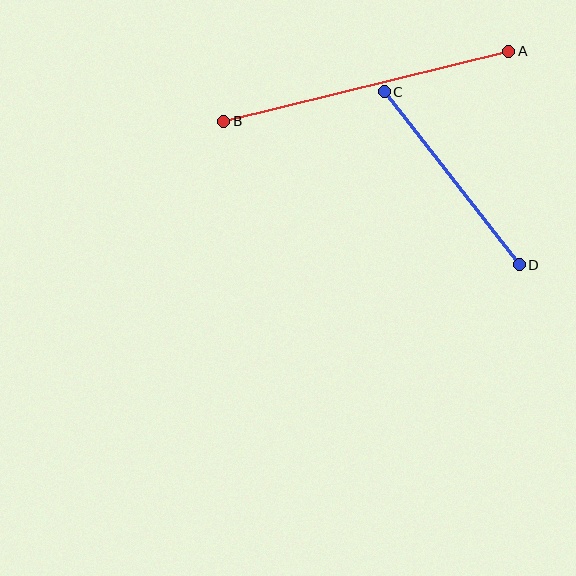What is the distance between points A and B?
The distance is approximately 293 pixels.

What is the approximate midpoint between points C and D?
The midpoint is at approximately (452, 178) pixels.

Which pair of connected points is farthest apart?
Points A and B are farthest apart.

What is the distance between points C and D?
The distance is approximately 220 pixels.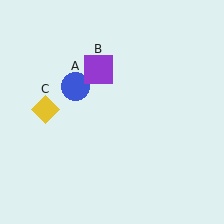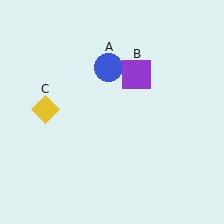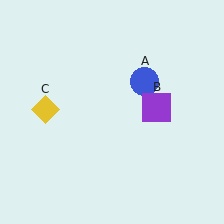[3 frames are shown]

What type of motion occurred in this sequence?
The blue circle (object A), purple square (object B) rotated clockwise around the center of the scene.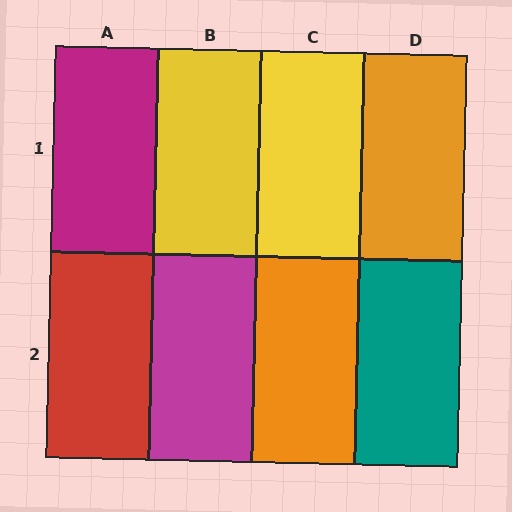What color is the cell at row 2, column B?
Magenta.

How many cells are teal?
1 cell is teal.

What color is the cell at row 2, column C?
Orange.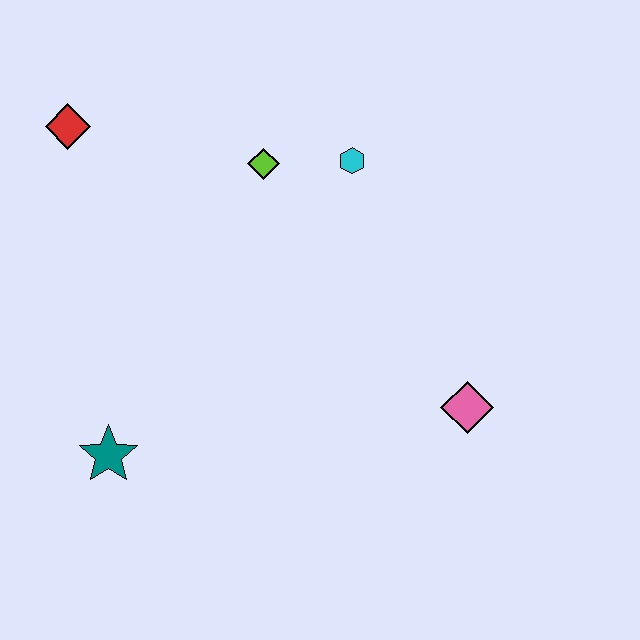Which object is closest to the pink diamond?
The cyan hexagon is closest to the pink diamond.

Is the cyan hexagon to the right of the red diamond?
Yes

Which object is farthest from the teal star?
The cyan hexagon is farthest from the teal star.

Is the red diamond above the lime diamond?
Yes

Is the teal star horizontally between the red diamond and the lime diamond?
Yes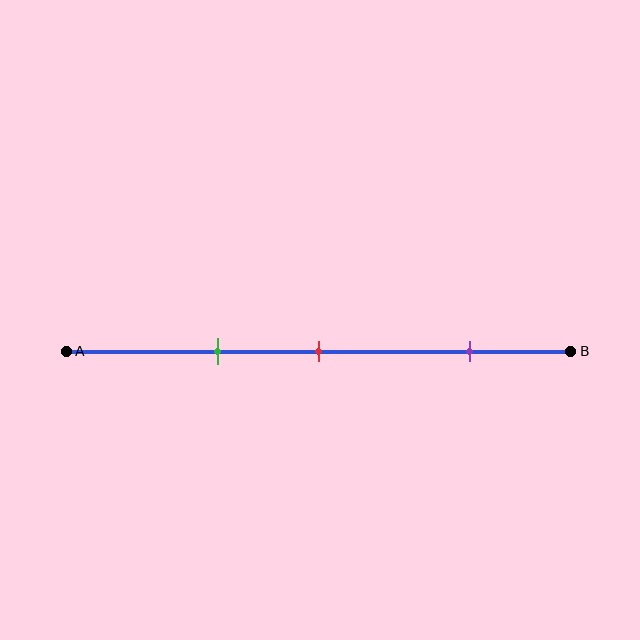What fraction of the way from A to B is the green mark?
The green mark is approximately 30% (0.3) of the way from A to B.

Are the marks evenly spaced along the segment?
No, the marks are not evenly spaced.